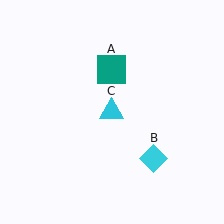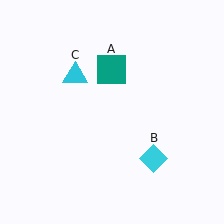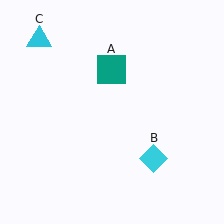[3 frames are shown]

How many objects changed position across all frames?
1 object changed position: cyan triangle (object C).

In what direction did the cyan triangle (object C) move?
The cyan triangle (object C) moved up and to the left.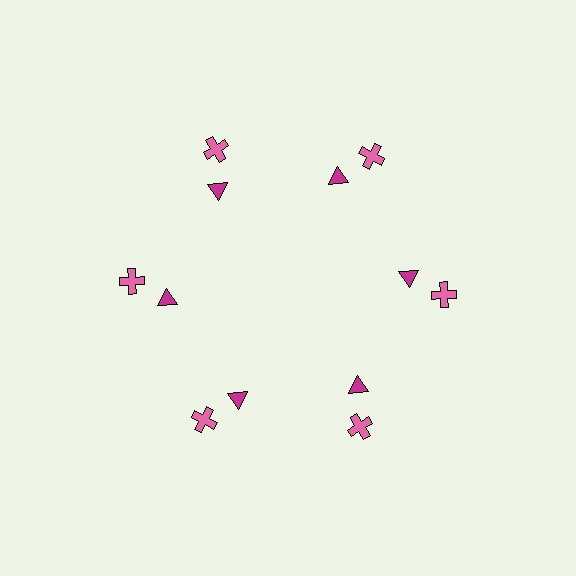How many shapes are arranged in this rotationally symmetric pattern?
There are 12 shapes, arranged in 6 groups of 2.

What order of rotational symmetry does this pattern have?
This pattern has 6-fold rotational symmetry.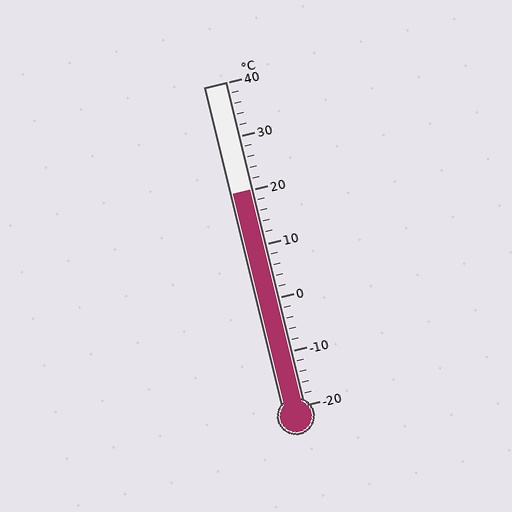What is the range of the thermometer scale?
The thermometer scale ranges from -20°C to 40°C.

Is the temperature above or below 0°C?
The temperature is above 0°C.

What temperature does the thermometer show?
The thermometer shows approximately 20°C.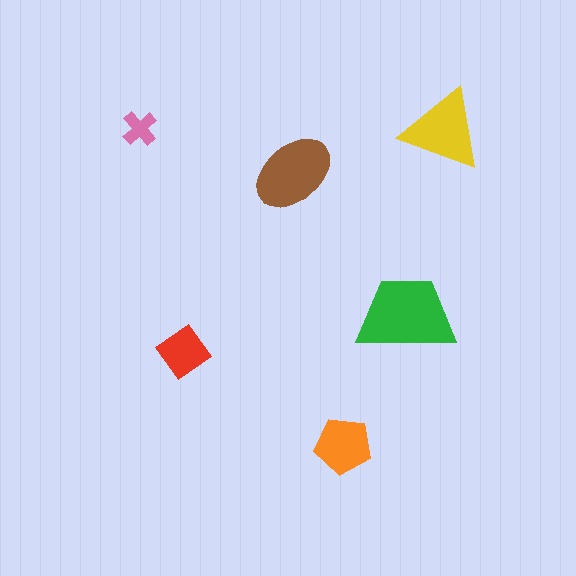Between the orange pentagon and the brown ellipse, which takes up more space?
The brown ellipse.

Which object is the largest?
The green trapezoid.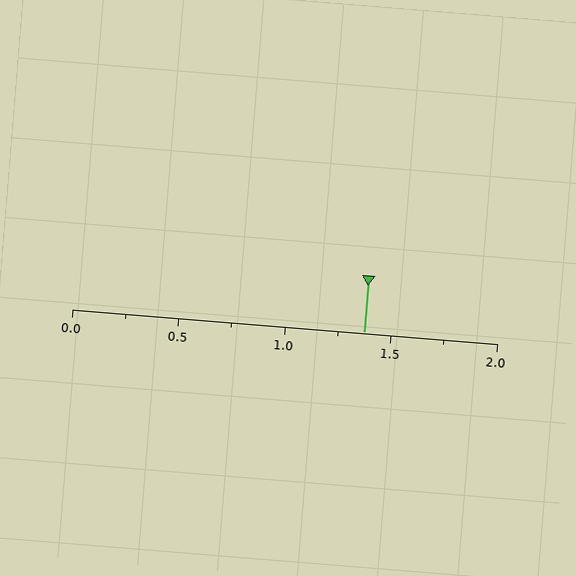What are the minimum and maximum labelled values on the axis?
The axis runs from 0.0 to 2.0.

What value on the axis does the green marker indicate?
The marker indicates approximately 1.38.